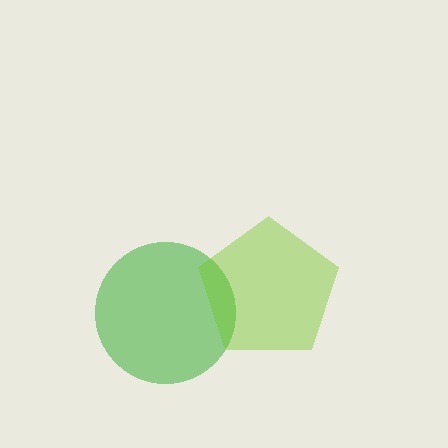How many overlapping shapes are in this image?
There are 2 overlapping shapes in the image.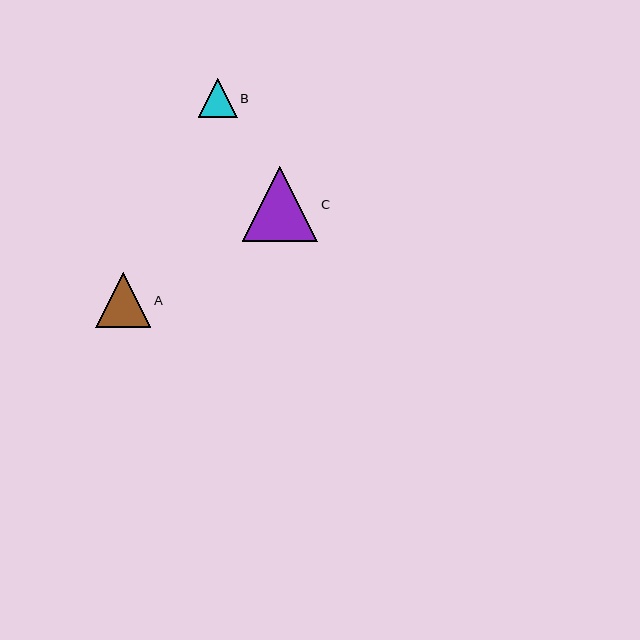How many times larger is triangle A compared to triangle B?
Triangle A is approximately 1.4 times the size of triangle B.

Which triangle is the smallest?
Triangle B is the smallest with a size of approximately 39 pixels.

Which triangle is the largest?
Triangle C is the largest with a size of approximately 75 pixels.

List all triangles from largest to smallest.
From largest to smallest: C, A, B.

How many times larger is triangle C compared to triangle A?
Triangle C is approximately 1.4 times the size of triangle A.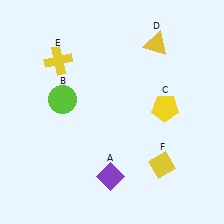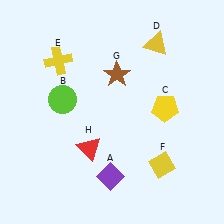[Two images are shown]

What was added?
A brown star (G), a red triangle (H) were added in Image 2.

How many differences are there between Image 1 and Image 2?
There are 2 differences between the two images.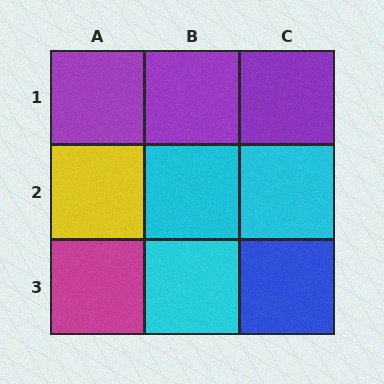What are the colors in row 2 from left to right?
Yellow, cyan, cyan.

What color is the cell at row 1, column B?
Purple.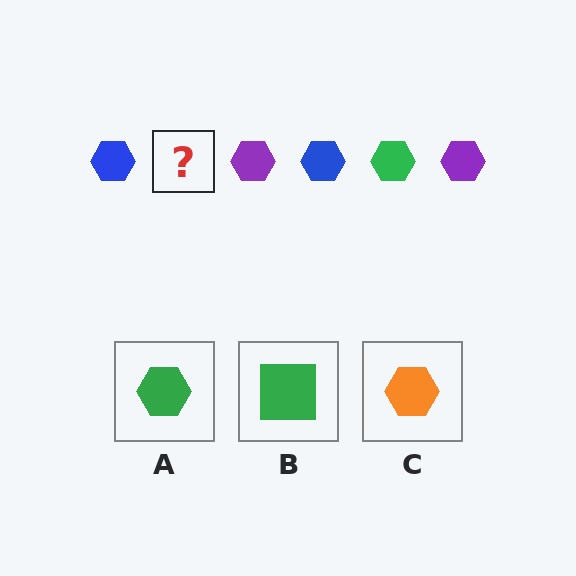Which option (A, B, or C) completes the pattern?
A.